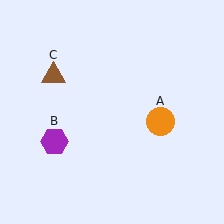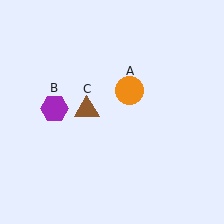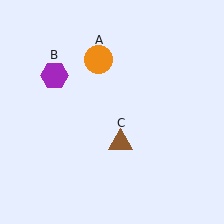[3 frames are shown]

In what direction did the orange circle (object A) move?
The orange circle (object A) moved up and to the left.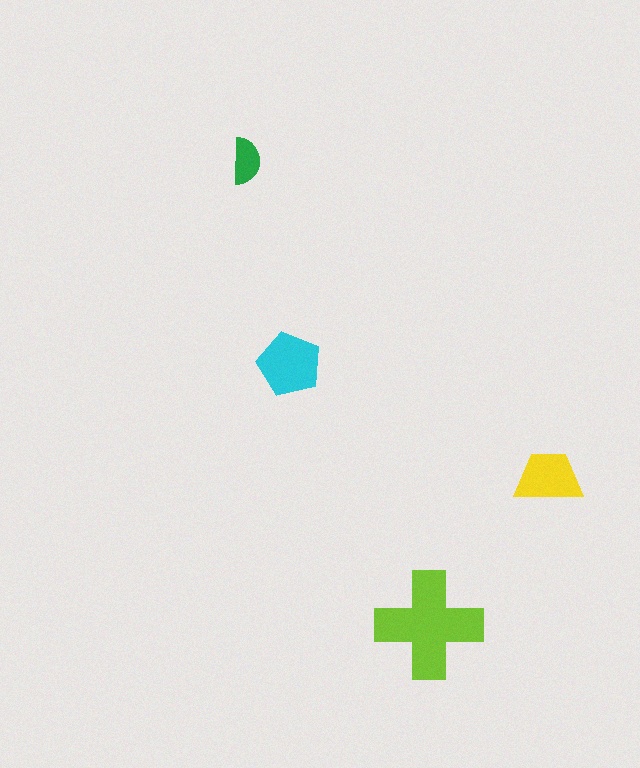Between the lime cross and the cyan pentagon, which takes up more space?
The lime cross.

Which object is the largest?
The lime cross.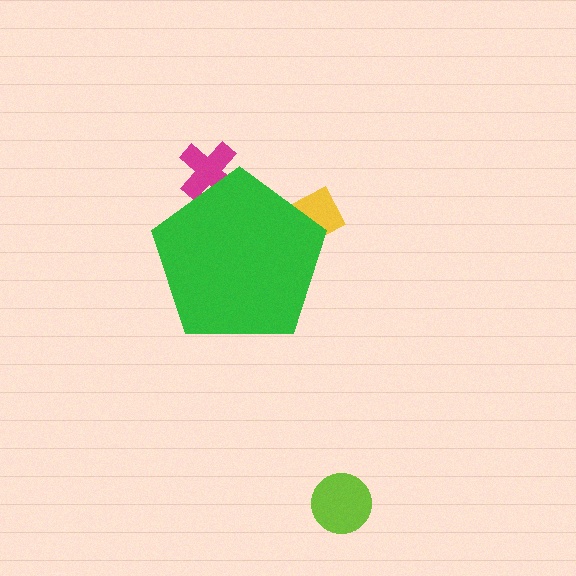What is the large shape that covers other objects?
A green pentagon.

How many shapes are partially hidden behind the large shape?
2 shapes are partially hidden.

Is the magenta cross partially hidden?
Yes, the magenta cross is partially hidden behind the green pentagon.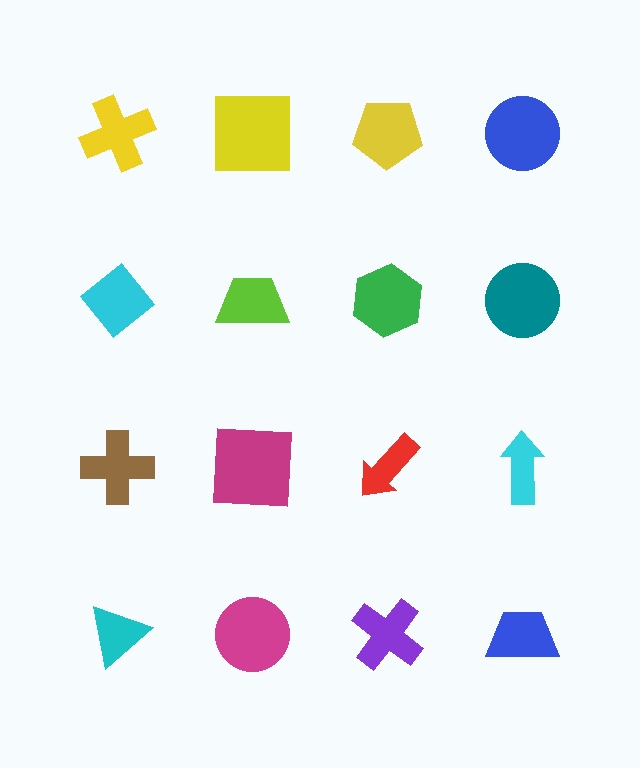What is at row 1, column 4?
A blue circle.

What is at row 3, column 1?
A brown cross.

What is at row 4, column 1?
A cyan triangle.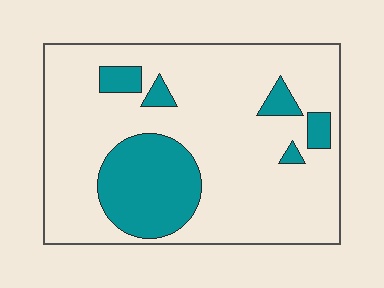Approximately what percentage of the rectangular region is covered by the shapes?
Approximately 20%.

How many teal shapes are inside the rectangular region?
6.